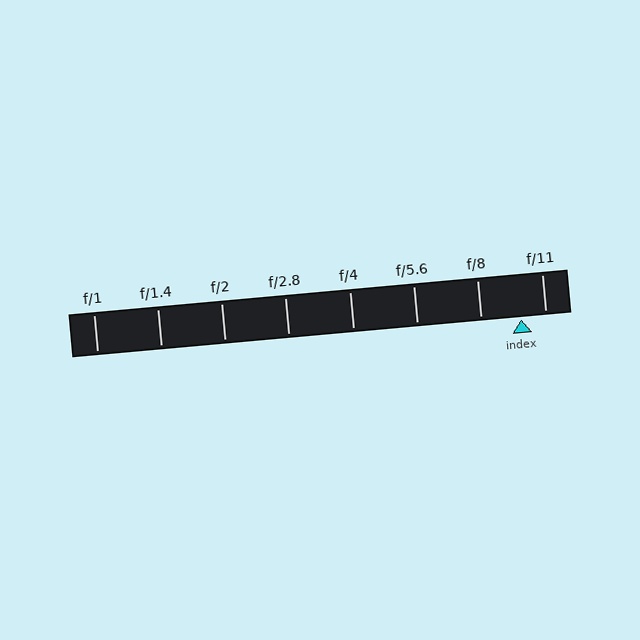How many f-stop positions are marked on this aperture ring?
There are 8 f-stop positions marked.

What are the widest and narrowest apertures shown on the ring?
The widest aperture shown is f/1 and the narrowest is f/11.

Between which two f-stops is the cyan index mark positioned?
The index mark is between f/8 and f/11.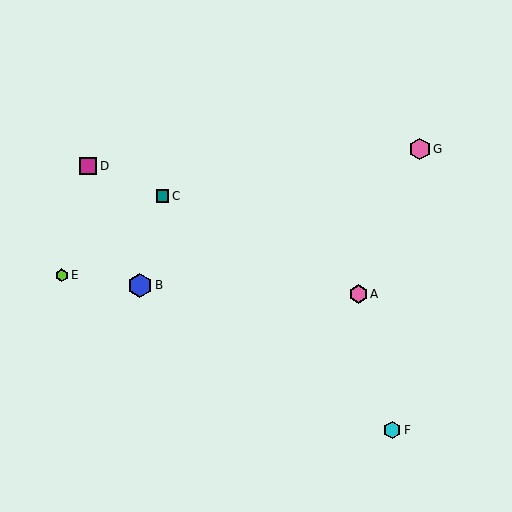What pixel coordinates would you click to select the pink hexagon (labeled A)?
Click at (358, 294) to select the pink hexagon A.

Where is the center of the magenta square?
The center of the magenta square is at (88, 166).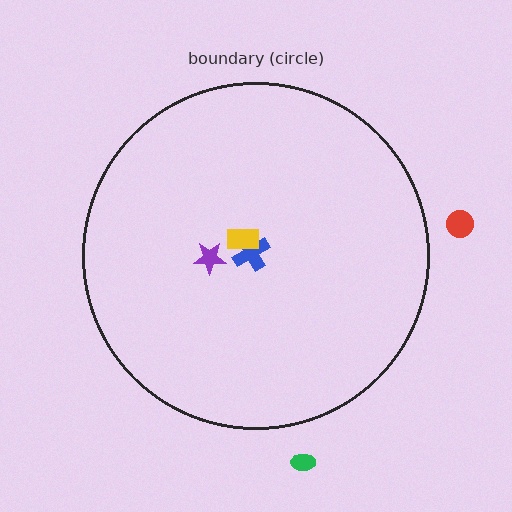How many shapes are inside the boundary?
3 inside, 2 outside.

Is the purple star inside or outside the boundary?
Inside.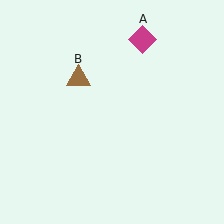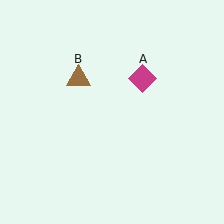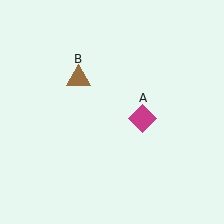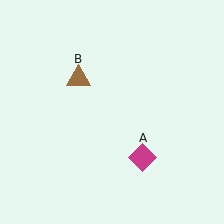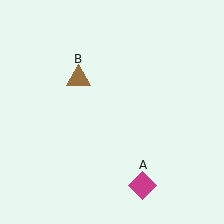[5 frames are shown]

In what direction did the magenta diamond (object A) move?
The magenta diamond (object A) moved down.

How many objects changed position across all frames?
1 object changed position: magenta diamond (object A).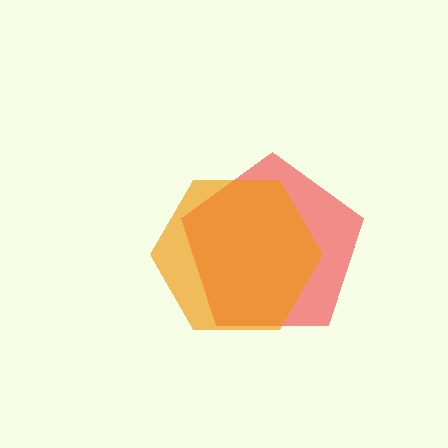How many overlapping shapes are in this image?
There are 2 overlapping shapes in the image.